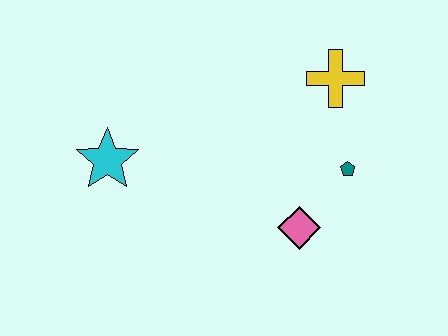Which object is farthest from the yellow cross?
The cyan star is farthest from the yellow cross.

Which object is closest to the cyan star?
The pink diamond is closest to the cyan star.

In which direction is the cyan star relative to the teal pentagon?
The cyan star is to the left of the teal pentagon.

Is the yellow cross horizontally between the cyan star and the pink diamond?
No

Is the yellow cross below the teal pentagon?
No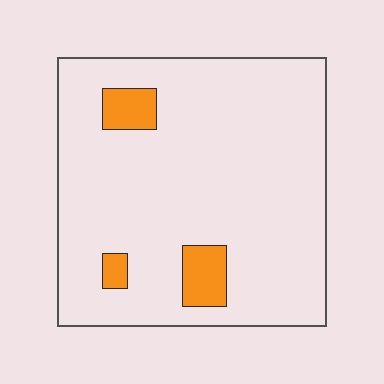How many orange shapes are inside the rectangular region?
3.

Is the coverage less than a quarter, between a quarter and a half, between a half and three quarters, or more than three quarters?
Less than a quarter.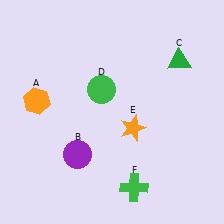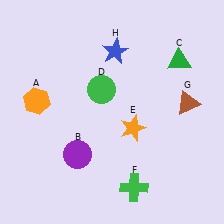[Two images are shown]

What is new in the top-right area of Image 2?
A brown triangle (G) was added in the top-right area of Image 2.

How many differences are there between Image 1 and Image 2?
There are 2 differences between the two images.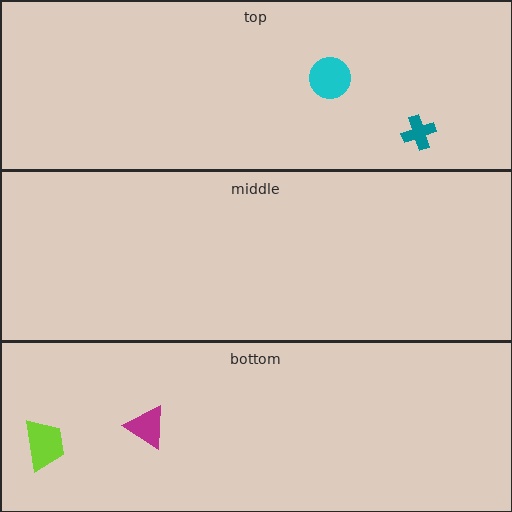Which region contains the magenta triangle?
The bottom region.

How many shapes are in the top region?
2.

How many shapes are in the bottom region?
2.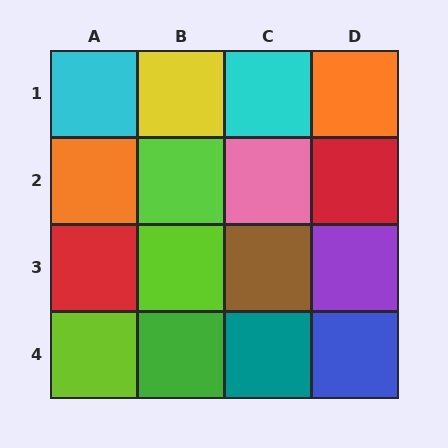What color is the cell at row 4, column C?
Teal.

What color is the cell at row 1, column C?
Cyan.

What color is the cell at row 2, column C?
Pink.